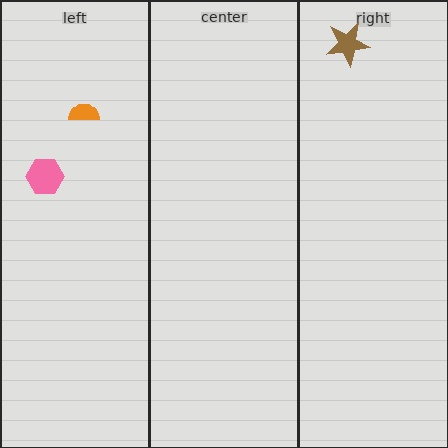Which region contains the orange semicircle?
The left region.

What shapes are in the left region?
The pink hexagon, the orange semicircle.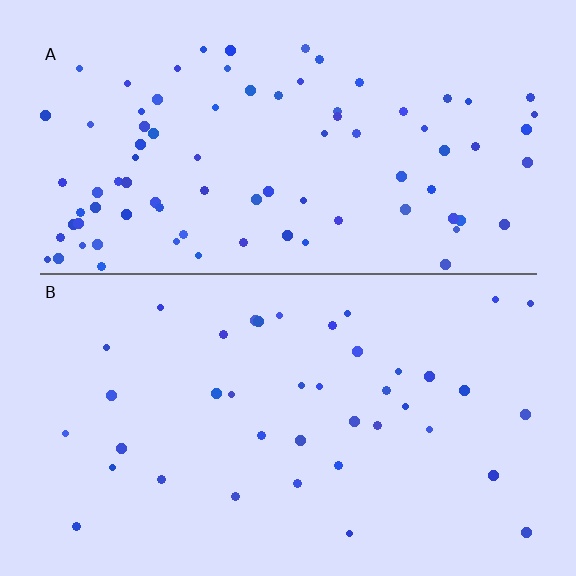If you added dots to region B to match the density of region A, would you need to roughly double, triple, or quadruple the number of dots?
Approximately double.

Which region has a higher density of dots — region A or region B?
A (the top).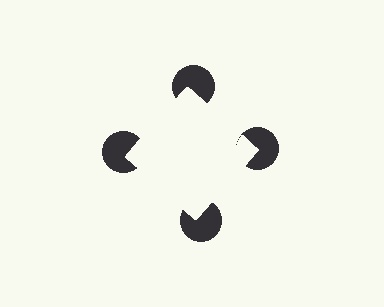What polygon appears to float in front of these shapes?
An illusory square — its edges are inferred from the aligned wedge cuts in the pac-man discs, not physically drawn.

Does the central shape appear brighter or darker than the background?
It typically appears slightly brighter than the background, even though no actual brightness change is drawn.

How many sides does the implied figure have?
4 sides.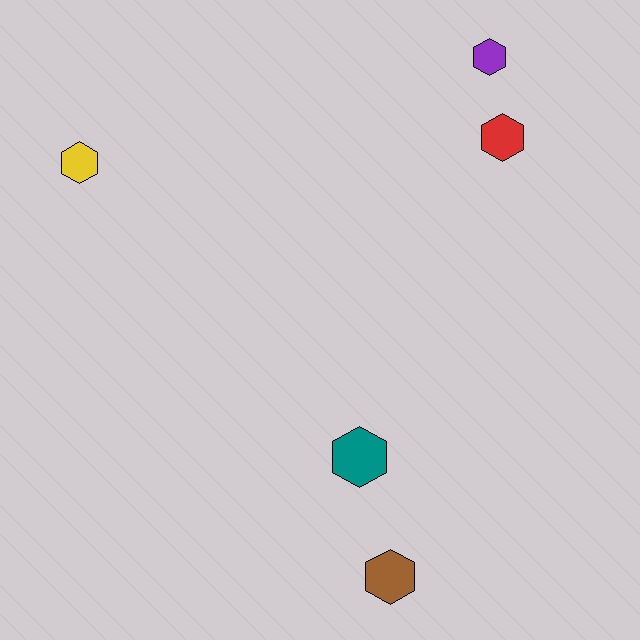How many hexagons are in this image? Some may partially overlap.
There are 5 hexagons.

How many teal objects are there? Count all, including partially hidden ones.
There is 1 teal object.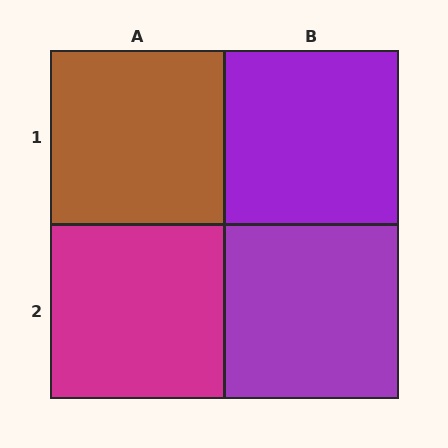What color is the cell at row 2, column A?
Magenta.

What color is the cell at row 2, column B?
Purple.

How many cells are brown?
1 cell is brown.